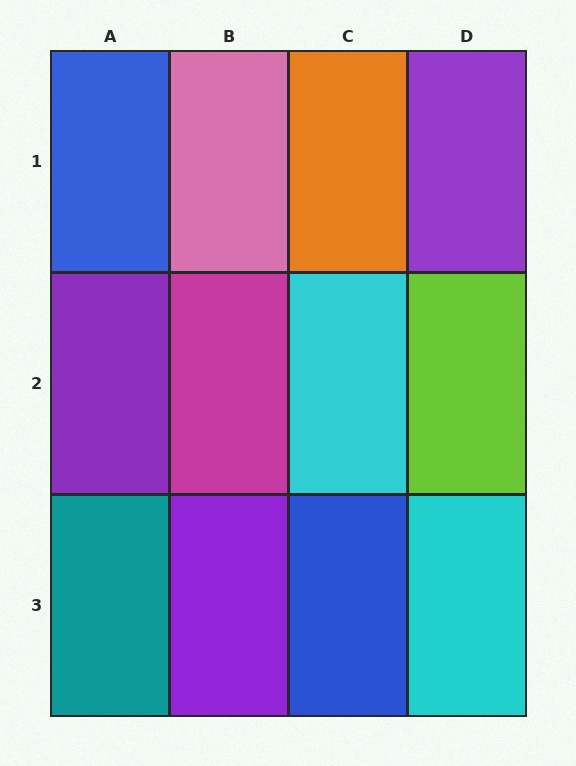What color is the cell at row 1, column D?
Purple.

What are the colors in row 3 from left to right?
Teal, purple, blue, cyan.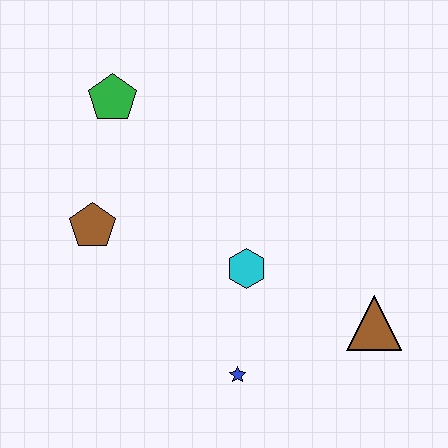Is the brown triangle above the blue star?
Yes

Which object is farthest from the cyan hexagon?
The green pentagon is farthest from the cyan hexagon.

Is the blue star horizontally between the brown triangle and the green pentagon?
Yes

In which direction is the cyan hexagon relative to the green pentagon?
The cyan hexagon is below the green pentagon.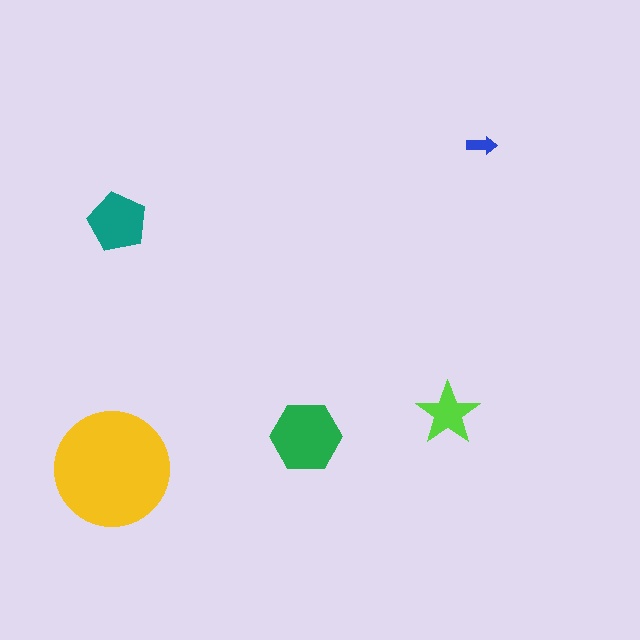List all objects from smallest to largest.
The blue arrow, the lime star, the teal pentagon, the green hexagon, the yellow circle.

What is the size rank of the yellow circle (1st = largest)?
1st.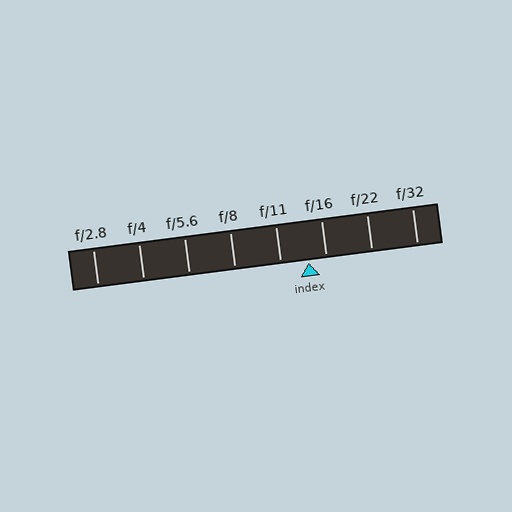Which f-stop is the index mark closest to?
The index mark is closest to f/16.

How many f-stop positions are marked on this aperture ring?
There are 8 f-stop positions marked.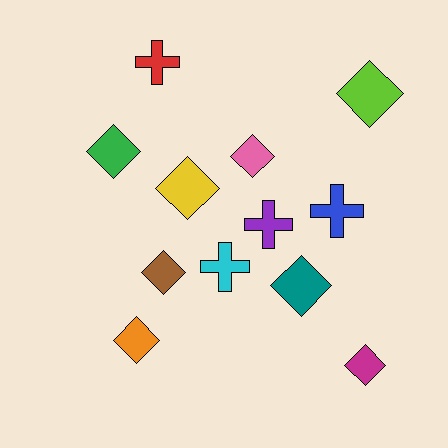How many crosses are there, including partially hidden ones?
There are 4 crosses.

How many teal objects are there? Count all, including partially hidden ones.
There is 1 teal object.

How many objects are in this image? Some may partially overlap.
There are 12 objects.